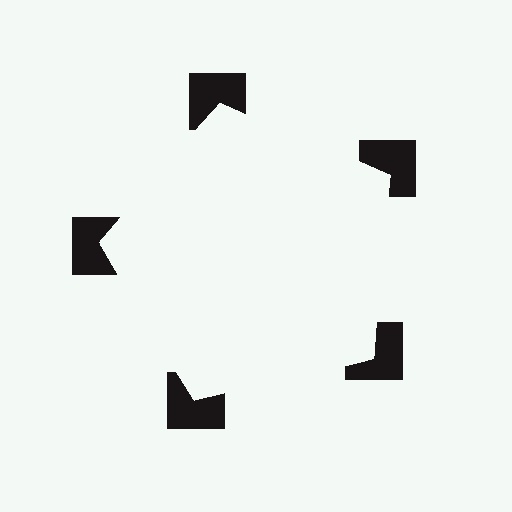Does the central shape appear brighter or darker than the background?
It typically appears slightly brighter than the background, even though no actual brightness change is drawn.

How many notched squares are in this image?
There are 5 — one at each vertex of the illusory pentagon.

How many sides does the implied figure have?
5 sides.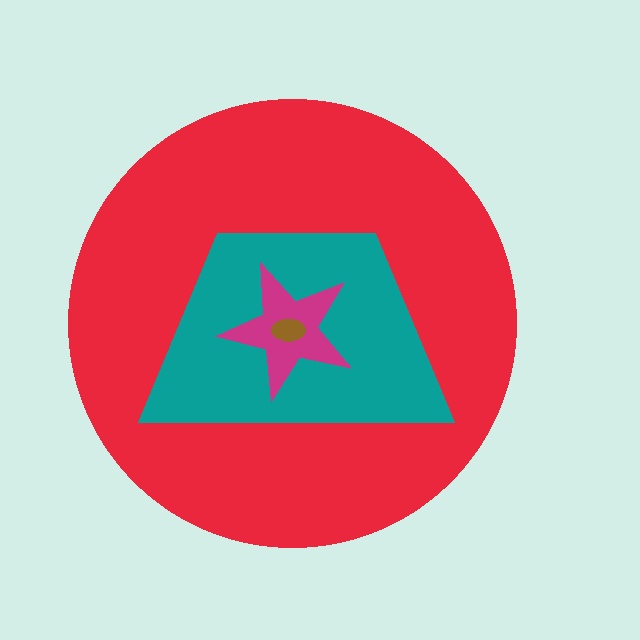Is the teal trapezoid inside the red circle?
Yes.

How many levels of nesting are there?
4.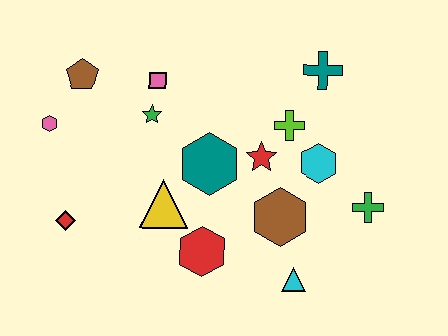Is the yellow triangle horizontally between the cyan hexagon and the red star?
No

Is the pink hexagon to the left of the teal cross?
Yes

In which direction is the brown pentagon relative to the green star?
The brown pentagon is to the left of the green star.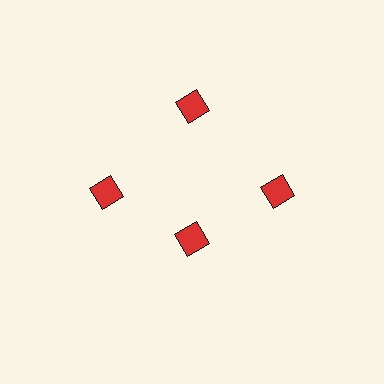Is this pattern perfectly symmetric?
No. The 4 red diamonds are arranged in a ring, but one element near the 6 o'clock position is pulled inward toward the center, breaking the 4-fold rotational symmetry.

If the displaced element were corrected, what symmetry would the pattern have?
It would have 4-fold rotational symmetry — the pattern would map onto itself every 90 degrees.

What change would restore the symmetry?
The symmetry would be restored by moving it outward, back onto the ring so that all 4 diamonds sit at equal angles and equal distance from the center.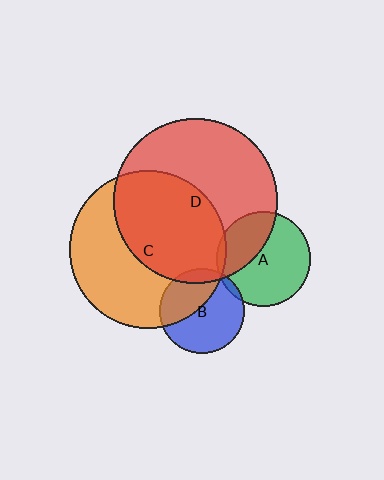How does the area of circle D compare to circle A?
Approximately 3.0 times.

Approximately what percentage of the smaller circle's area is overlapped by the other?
Approximately 35%.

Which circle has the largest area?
Circle D (red).